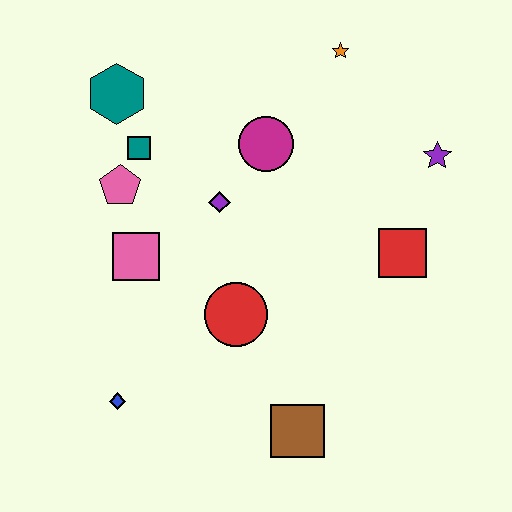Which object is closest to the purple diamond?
The magenta circle is closest to the purple diamond.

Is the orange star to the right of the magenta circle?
Yes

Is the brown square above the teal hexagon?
No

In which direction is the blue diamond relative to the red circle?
The blue diamond is to the left of the red circle.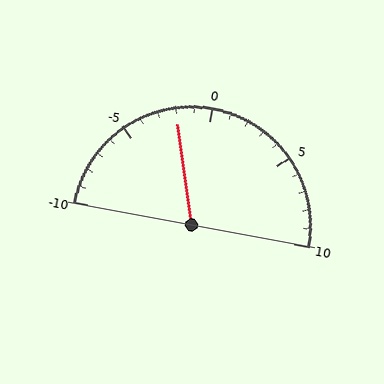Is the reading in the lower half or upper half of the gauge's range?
The reading is in the lower half of the range (-10 to 10).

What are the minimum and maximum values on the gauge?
The gauge ranges from -10 to 10.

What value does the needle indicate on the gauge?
The needle indicates approximately -2.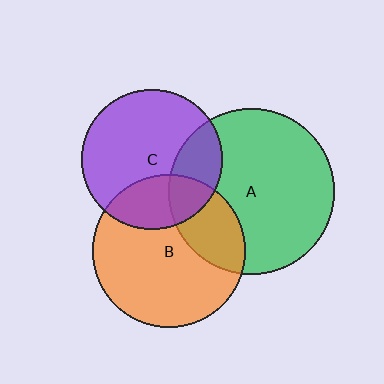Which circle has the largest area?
Circle A (green).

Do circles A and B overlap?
Yes.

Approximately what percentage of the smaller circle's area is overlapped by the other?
Approximately 25%.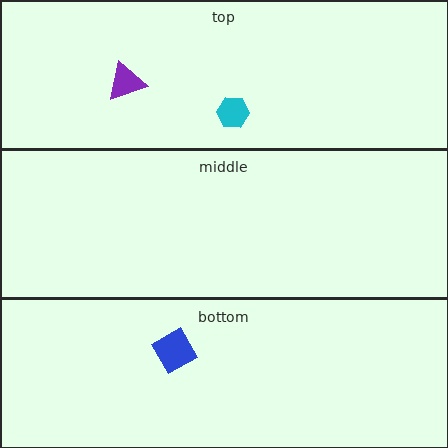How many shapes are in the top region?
2.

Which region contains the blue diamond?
The bottom region.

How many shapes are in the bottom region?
1.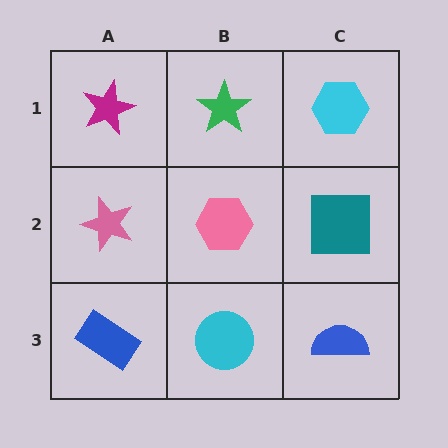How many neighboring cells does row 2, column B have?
4.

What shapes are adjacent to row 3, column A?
A pink star (row 2, column A), a cyan circle (row 3, column B).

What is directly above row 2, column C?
A cyan hexagon.